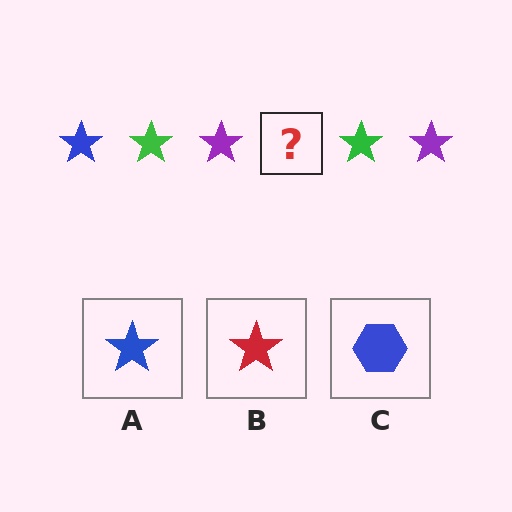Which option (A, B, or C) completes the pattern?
A.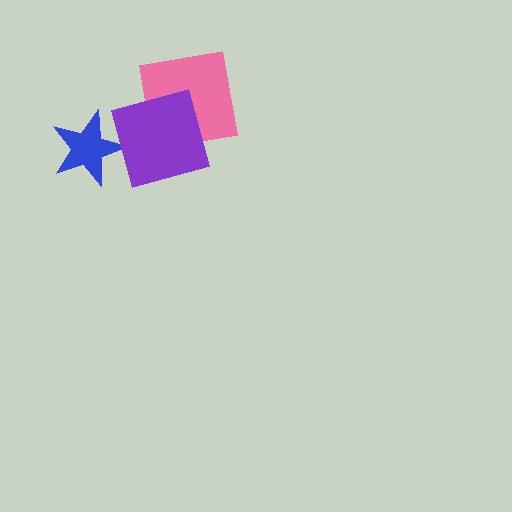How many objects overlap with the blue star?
0 objects overlap with the blue star.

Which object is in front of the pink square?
The purple square is in front of the pink square.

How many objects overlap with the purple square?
1 object overlaps with the purple square.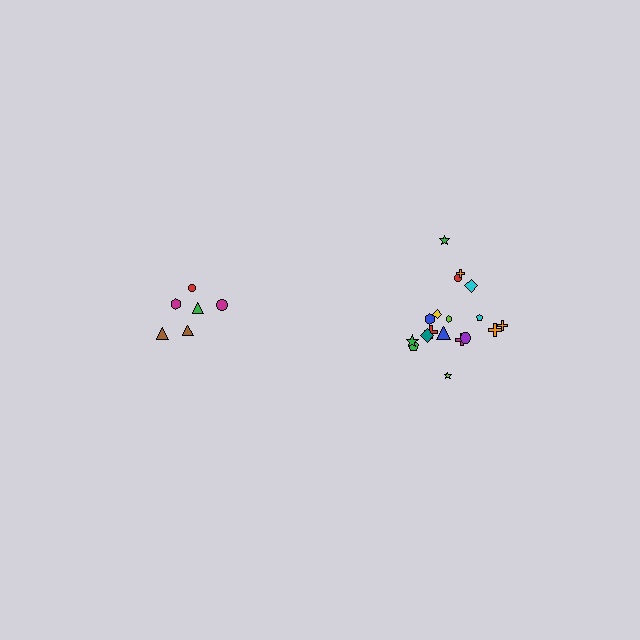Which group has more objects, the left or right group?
The right group.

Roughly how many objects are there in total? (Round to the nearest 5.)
Roughly 25 objects in total.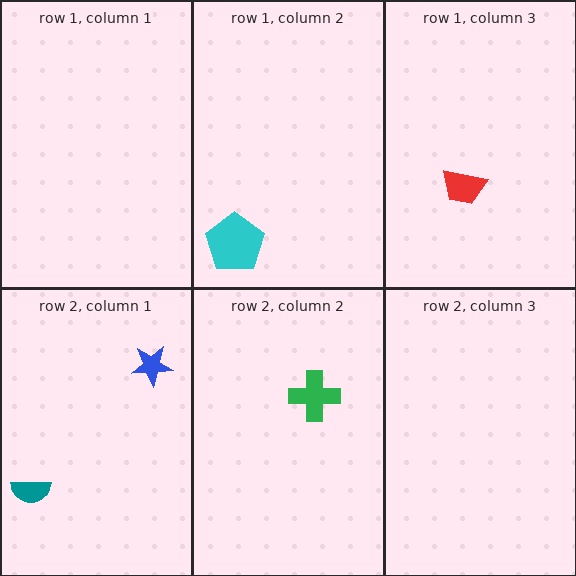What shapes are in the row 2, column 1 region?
The teal semicircle, the blue star.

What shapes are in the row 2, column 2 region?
The green cross.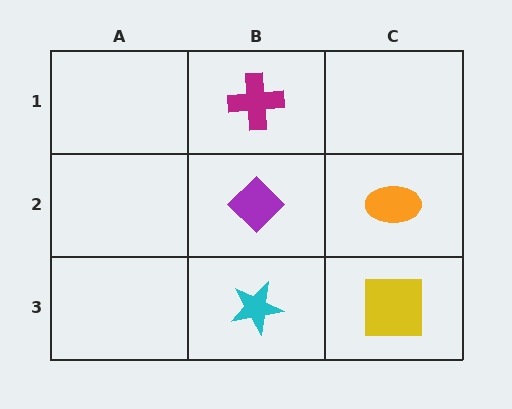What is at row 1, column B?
A magenta cross.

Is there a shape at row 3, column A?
No, that cell is empty.